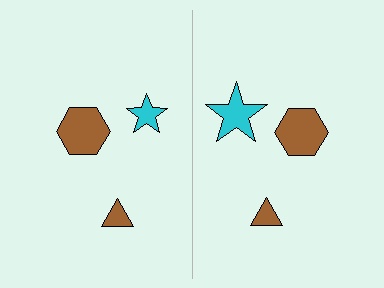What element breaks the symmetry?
The cyan star on the right side has a different size than its mirror counterpart.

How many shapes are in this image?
There are 6 shapes in this image.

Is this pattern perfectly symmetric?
No, the pattern is not perfectly symmetric. The cyan star on the right side has a different size than its mirror counterpart.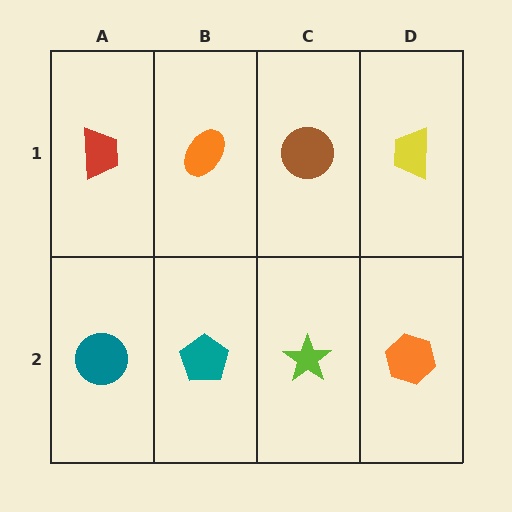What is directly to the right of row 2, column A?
A teal pentagon.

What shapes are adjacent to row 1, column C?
A lime star (row 2, column C), an orange ellipse (row 1, column B), a yellow trapezoid (row 1, column D).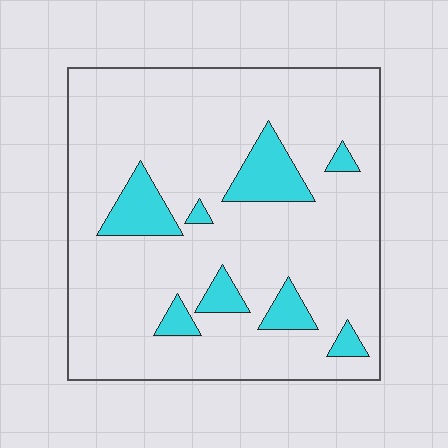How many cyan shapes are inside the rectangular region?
8.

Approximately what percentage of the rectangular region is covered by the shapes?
Approximately 15%.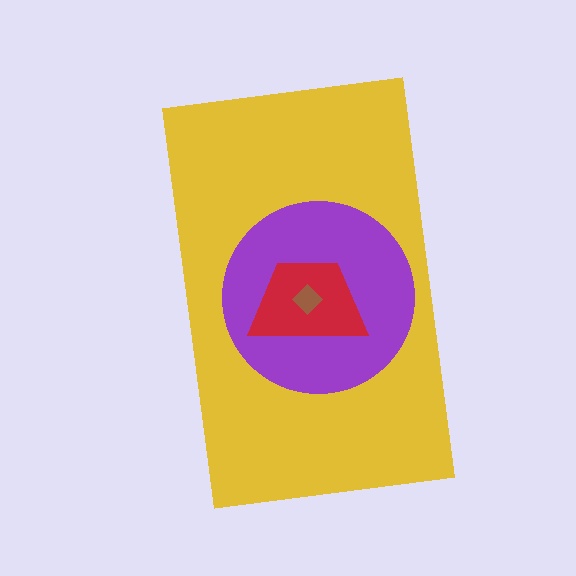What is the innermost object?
The brown diamond.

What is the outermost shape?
The yellow rectangle.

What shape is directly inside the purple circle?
The red trapezoid.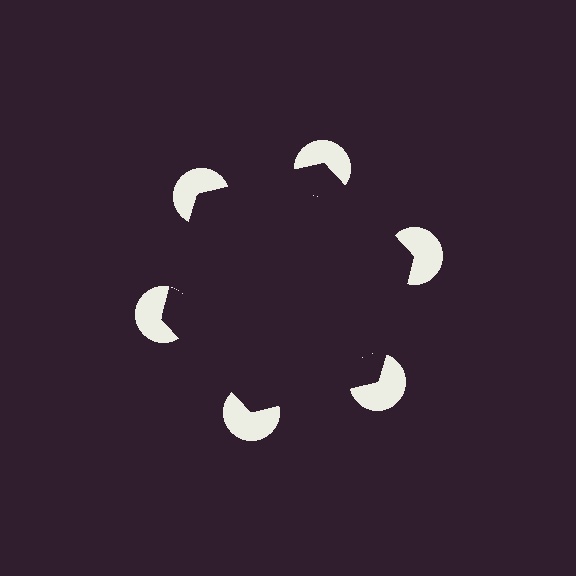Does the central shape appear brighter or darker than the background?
It typically appears slightly darker than the background, even though no actual brightness change is drawn.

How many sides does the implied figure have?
6 sides.